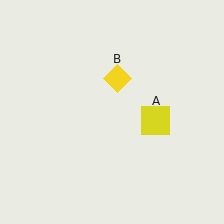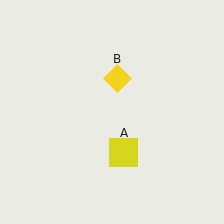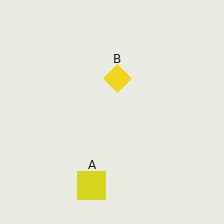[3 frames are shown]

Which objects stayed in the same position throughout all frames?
Yellow diamond (object B) remained stationary.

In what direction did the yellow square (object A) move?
The yellow square (object A) moved down and to the left.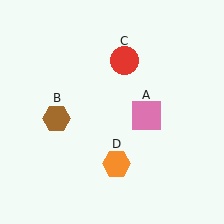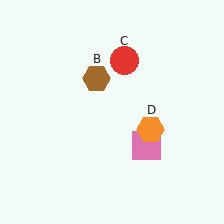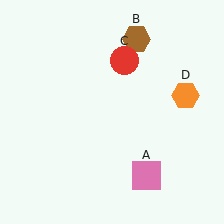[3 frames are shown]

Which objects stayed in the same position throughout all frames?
Red circle (object C) remained stationary.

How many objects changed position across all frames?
3 objects changed position: pink square (object A), brown hexagon (object B), orange hexagon (object D).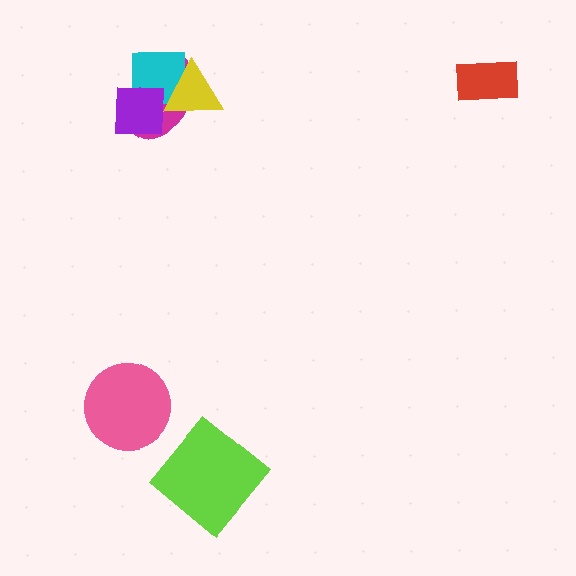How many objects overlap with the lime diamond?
0 objects overlap with the lime diamond.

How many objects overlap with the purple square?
3 objects overlap with the purple square.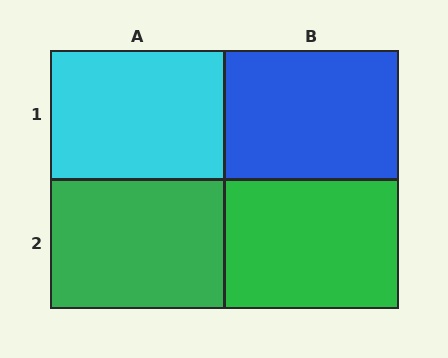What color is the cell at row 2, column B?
Green.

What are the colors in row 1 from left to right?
Cyan, blue.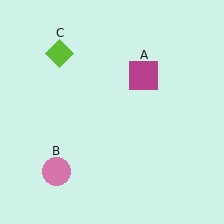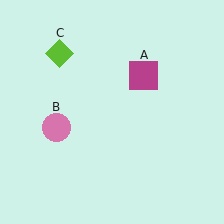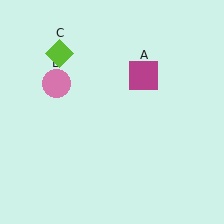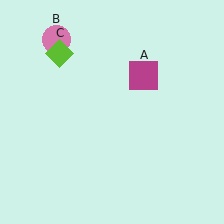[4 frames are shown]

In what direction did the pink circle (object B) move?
The pink circle (object B) moved up.